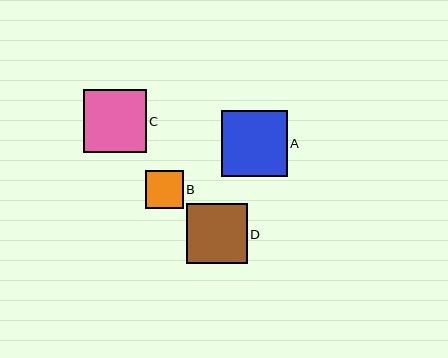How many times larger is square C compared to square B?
Square C is approximately 1.7 times the size of square B.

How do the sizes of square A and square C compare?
Square A and square C are approximately the same size.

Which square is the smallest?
Square B is the smallest with a size of approximately 38 pixels.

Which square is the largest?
Square A is the largest with a size of approximately 65 pixels.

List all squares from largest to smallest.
From largest to smallest: A, C, D, B.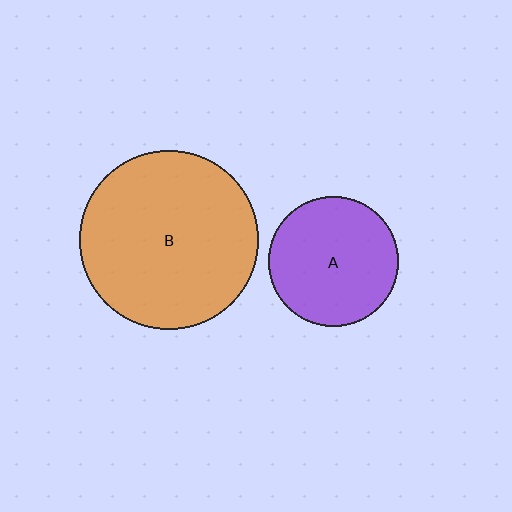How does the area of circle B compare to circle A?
Approximately 1.9 times.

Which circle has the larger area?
Circle B (orange).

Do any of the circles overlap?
No, none of the circles overlap.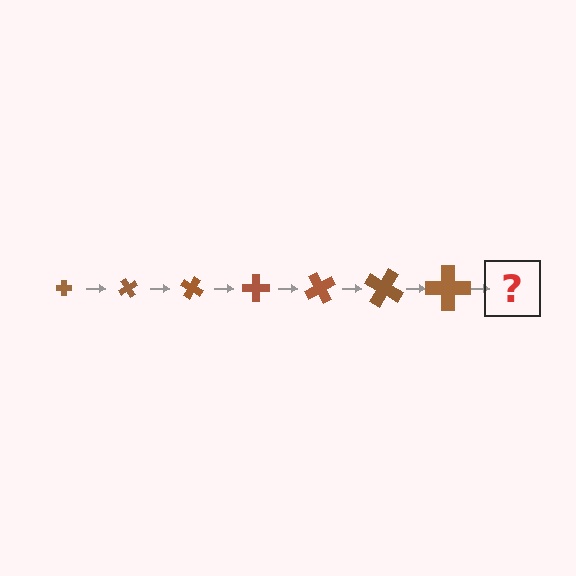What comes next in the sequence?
The next element should be a cross, larger than the previous one and rotated 420 degrees from the start.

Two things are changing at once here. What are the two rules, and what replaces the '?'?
The two rules are that the cross grows larger each step and it rotates 60 degrees each step. The '?' should be a cross, larger than the previous one and rotated 420 degrees from the start.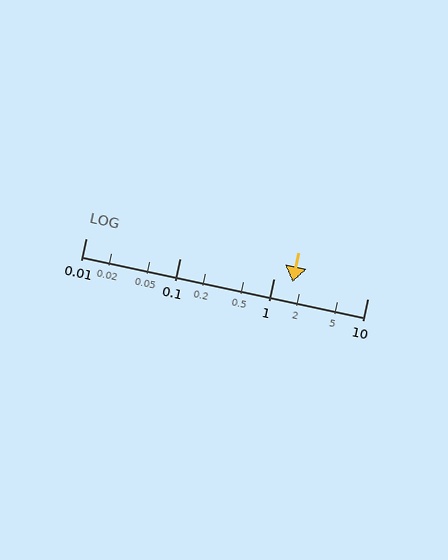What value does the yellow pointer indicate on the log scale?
The pointer indicates approximately 1.6.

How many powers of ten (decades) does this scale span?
The scale spans 3 decades, from 0.01 to 10.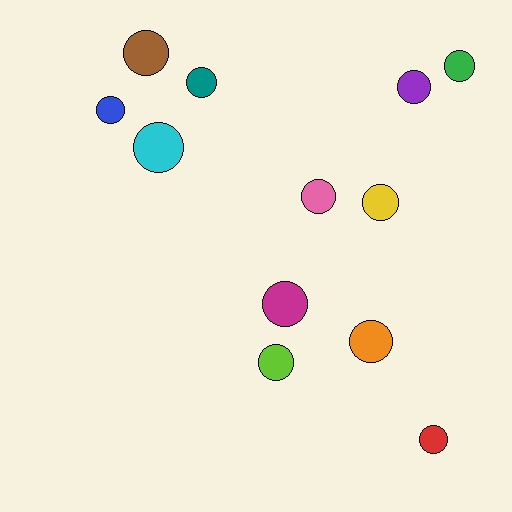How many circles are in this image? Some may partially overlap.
There are 12 circles.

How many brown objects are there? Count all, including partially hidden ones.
There is 1 brown object.